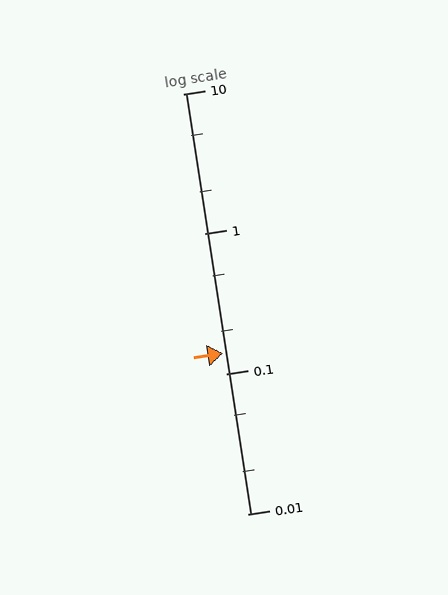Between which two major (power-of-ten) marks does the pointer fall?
The pointer is between 0.1 and 1.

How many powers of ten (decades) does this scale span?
The scale spans 3 decades, from 0.01 to 10.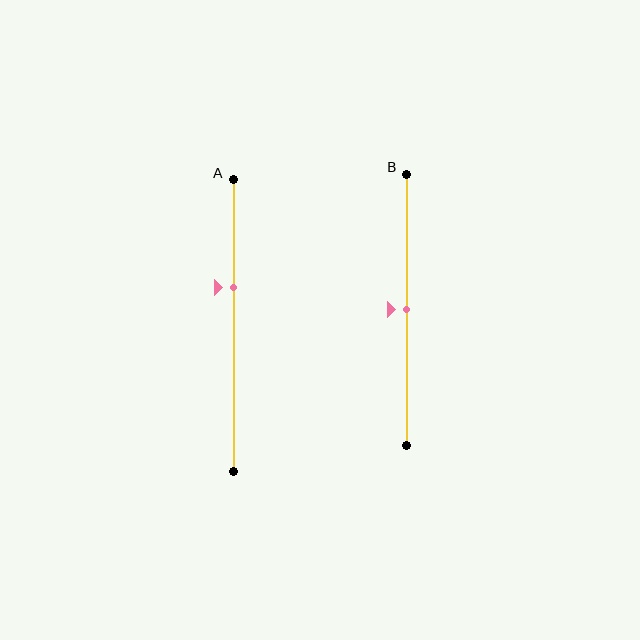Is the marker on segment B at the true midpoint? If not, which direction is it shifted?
Yes, the marker on segment B is at the true midpoint.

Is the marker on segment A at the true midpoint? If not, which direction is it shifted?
No, the marker on segment A is shifted upward by about 13% of the segment length.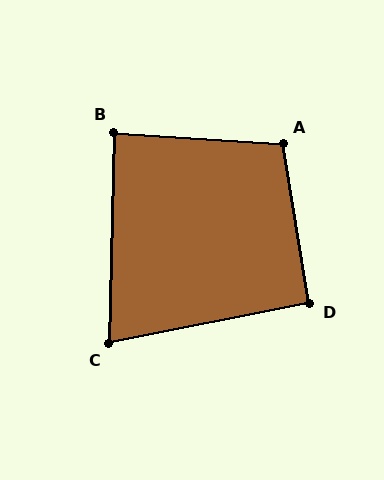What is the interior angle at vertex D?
Approximately 92 degrees (approximately right).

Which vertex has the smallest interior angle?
C, at approximately 77 degrees.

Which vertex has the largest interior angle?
A, at approximately 103 degrees.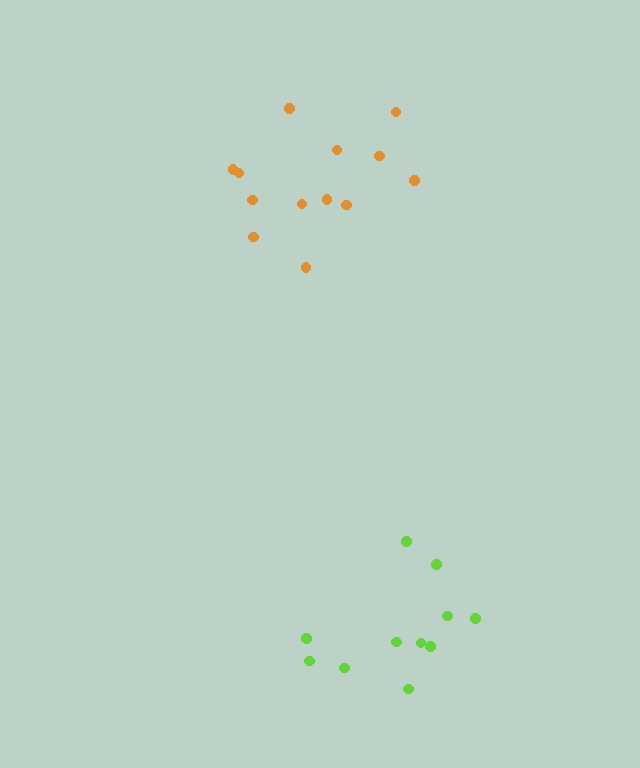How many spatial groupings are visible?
There are 2 spatial groupings.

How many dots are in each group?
Group 1: 11 dots, Group 2: 13 dots (24 total).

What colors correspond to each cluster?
The clusters are colored: lime, orange.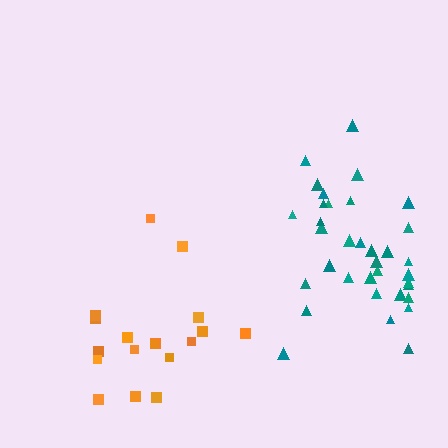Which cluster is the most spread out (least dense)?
Orange.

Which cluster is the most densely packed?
Teal.